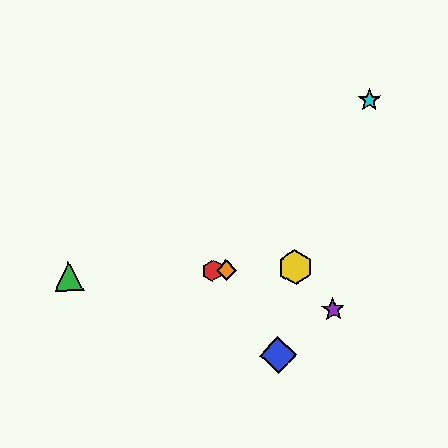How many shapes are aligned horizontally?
4 shapes (the red hexagon, the green triangle, the yellow hexagon, the orange diamond) are aligned horizontally.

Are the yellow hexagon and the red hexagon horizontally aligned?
Yes, both are at y≈267.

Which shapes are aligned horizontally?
The red hexagon, the green triangle, the yellow hexagon, the orange diamond are aligned horizontally.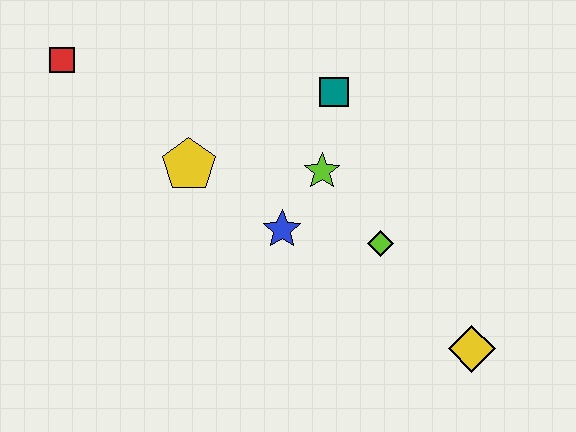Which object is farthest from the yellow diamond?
The red square is farthest from the yellow diamond.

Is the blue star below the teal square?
Yes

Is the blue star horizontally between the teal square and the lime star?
No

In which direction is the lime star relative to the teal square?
The lime star is below the teal square.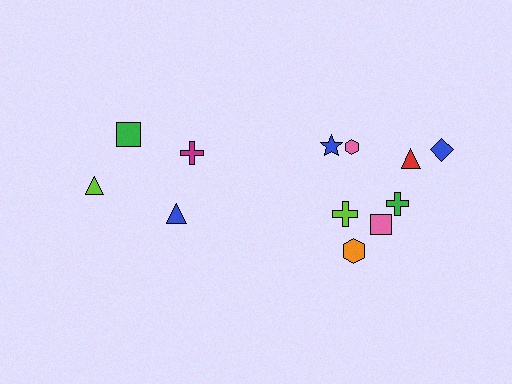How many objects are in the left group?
There are 4 objects.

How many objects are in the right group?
There are 8 objects.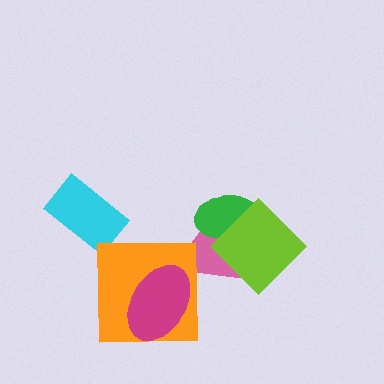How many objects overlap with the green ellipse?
2 objects overlap with the green ellipse.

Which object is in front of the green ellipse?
The lime diamond is in front of the green ellipse.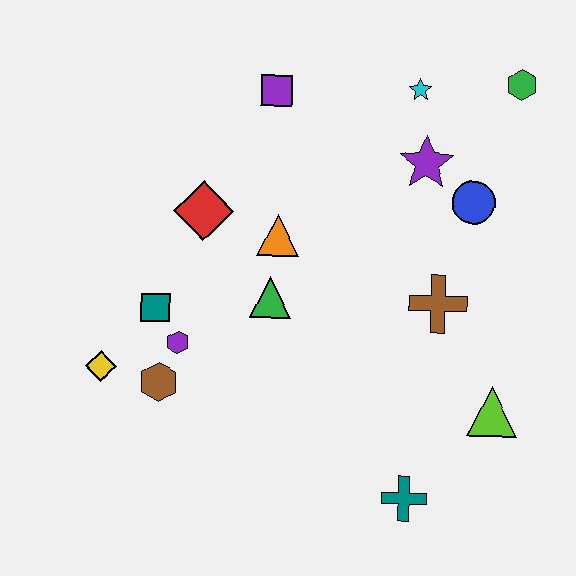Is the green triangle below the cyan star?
Yes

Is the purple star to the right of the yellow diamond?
Yes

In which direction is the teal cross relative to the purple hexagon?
The teal cross is to the right of the purple hexagon.